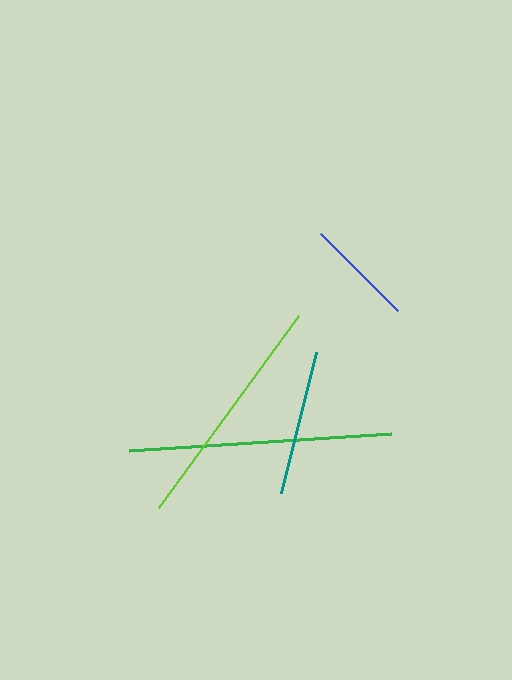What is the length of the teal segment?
The teal segment is approximately 145 pixels long.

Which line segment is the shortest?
The blue line is the shortest at approximately 109 pixels.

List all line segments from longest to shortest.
From longest to shortest: green, lime, teal, blue.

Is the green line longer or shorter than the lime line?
The green line is longer than the lime line.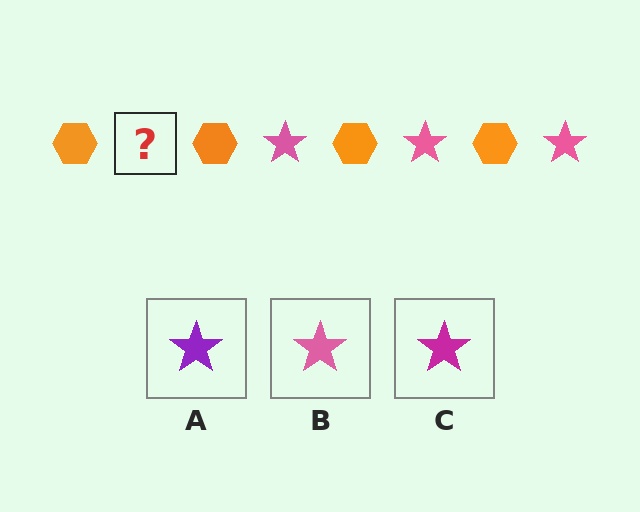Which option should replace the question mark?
Option B.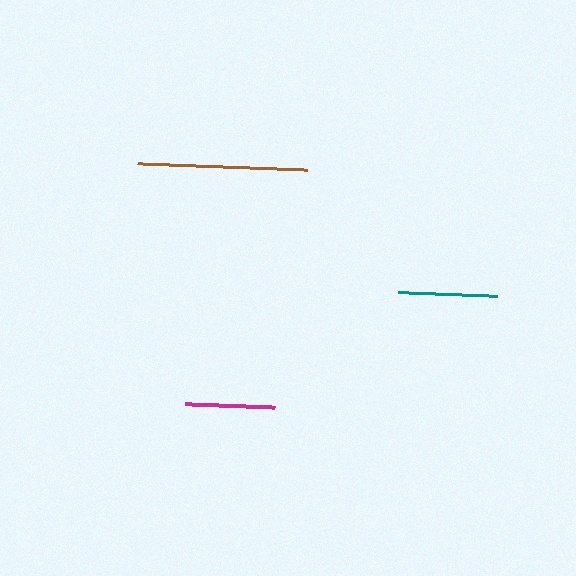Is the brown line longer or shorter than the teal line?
The brown line is longer than the teal line.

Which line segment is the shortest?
The magenta line is the shortest at approximately 90 pixels.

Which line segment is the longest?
The brown line is the longest at approximately 170 pixels.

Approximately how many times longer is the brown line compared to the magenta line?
The brown line is approximately 1.9 times the length of the magenta line.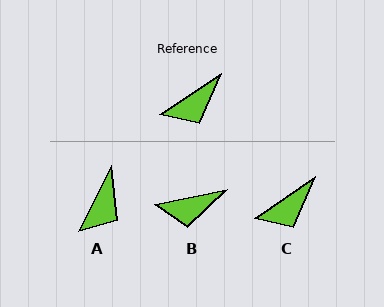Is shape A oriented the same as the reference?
No, it is off by about 29 degrees.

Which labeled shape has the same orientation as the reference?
C.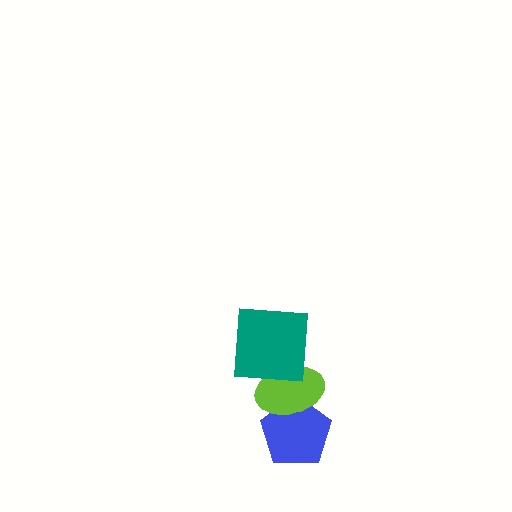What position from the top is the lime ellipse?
The lime ellipse is 2nd from the top.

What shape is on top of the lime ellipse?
The teal square is on top of the lime ellipse.